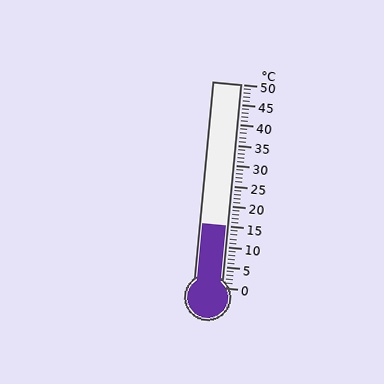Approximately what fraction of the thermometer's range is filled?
The thermometer is filled to approximately 30% of its range.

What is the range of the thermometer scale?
The thermometer scale ranges from 0°C to 50°C.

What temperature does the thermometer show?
The thermometer shows approximately 15°C.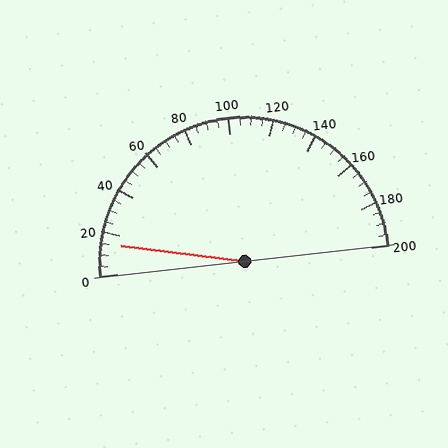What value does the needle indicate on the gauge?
The needle indicates approximately 15.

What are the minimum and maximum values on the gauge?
The gauge ranges from 0 to 200.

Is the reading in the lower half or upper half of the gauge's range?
The reading is in the lower half of the range (0 to 200).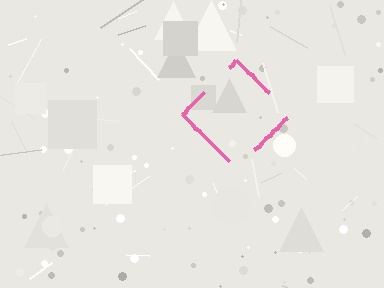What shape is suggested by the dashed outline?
The dashed outline suggests a diamond.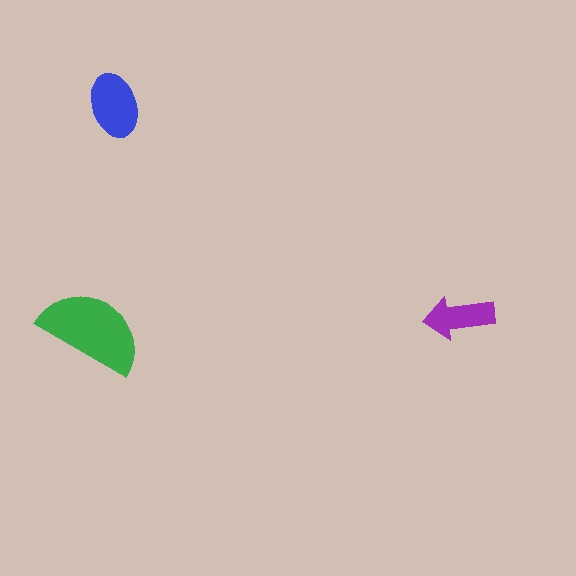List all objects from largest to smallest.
The green semicircle, the blue ellipse, the purple arrow.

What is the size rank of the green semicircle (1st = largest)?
1st.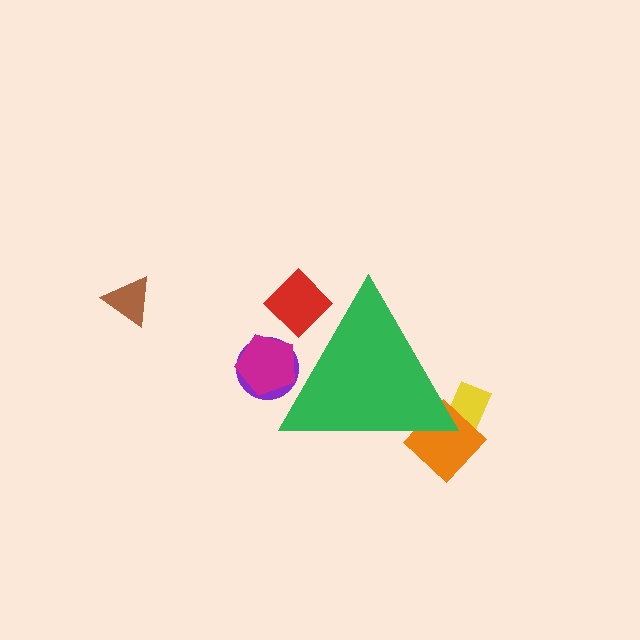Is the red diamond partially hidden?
Yes, the red diamond is partially hidden behind the green triangle.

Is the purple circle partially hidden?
Yes, the purple circle is partially hidden behind the green triangle.